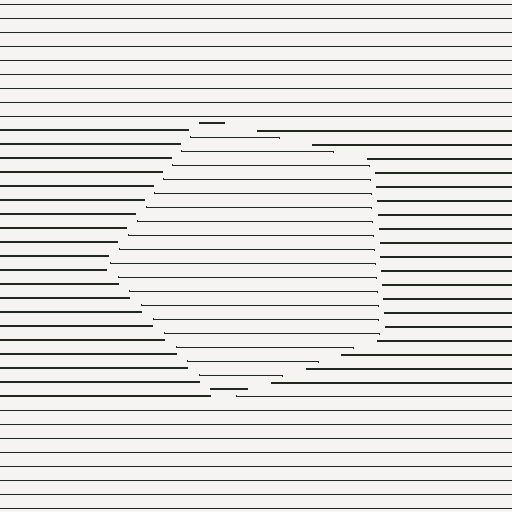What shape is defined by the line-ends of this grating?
An illusory pentagon. The interior of the shape contains the same grating, shifted by half a period — the contour is defined by the phase discontinuity where line-ends from the inner and outer gratings abut.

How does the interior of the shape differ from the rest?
The interior of the shape contains the same grating, shifted by half a period — the contour is defined by the phase discontinuity where line-ends from the inner and outer gratings abut.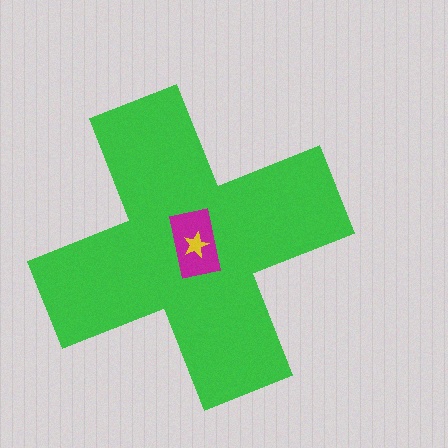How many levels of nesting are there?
3.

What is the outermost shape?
The green cross.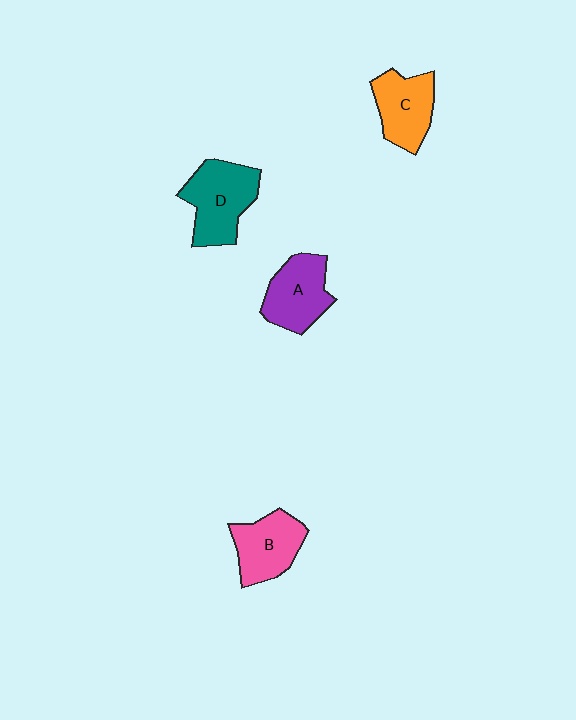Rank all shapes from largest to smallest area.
From largest to smallest: D (teal), A (purple), B (pink), C (orange).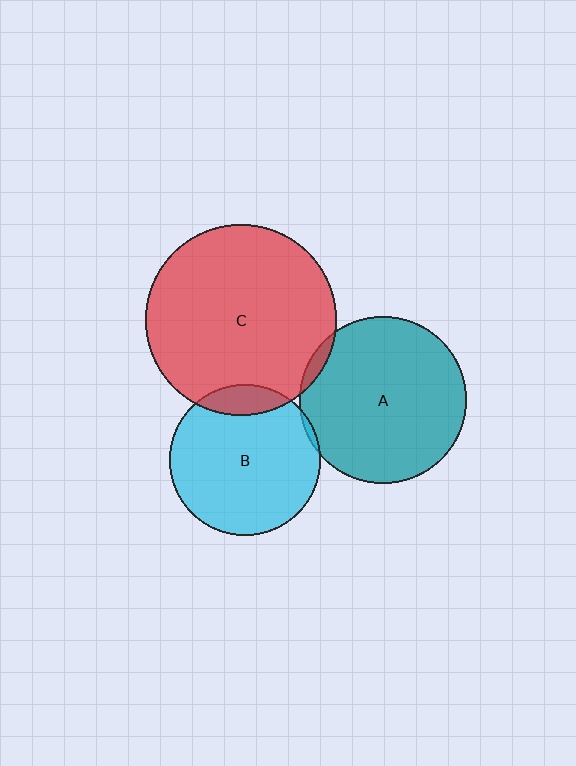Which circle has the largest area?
Circle C (red).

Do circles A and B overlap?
Yes.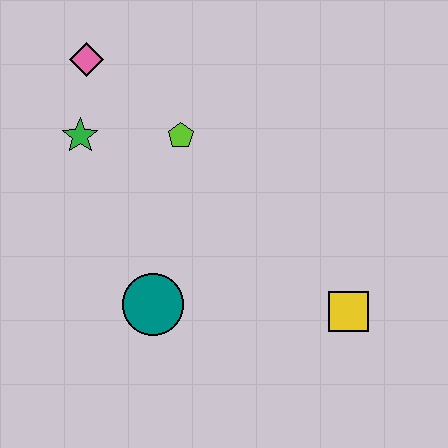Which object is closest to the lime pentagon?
The green star is closest to the lime pentagon.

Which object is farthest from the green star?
The yellow square is farthest from the green star.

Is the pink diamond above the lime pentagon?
Yes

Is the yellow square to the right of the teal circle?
Yes